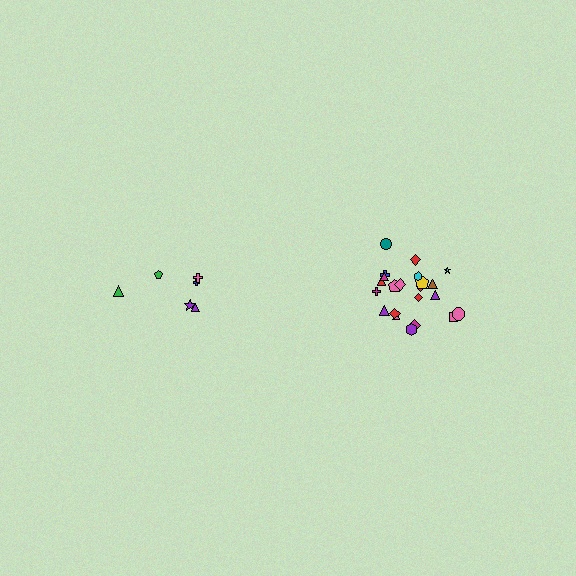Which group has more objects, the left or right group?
The right group.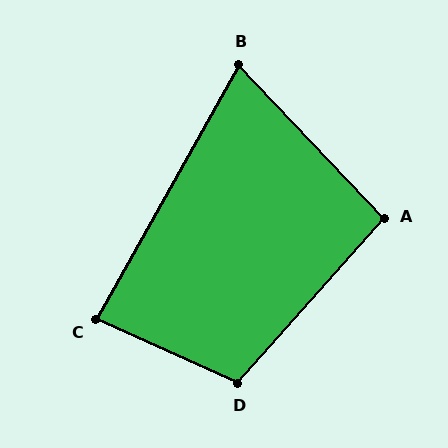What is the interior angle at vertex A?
Approximately 95 degrees (obtuse).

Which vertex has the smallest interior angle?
B, at approximately 73 degrees.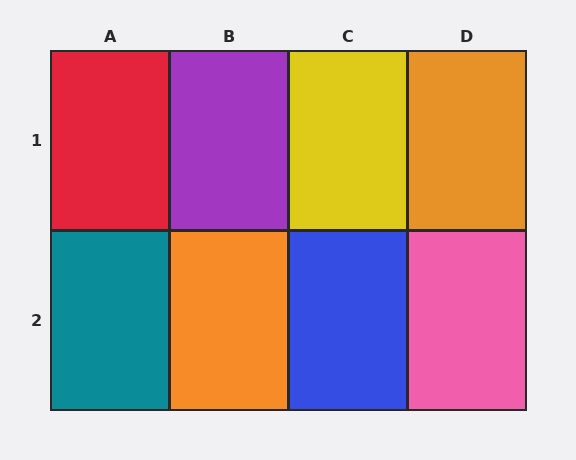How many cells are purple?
1 cell is purple.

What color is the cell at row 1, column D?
Orange.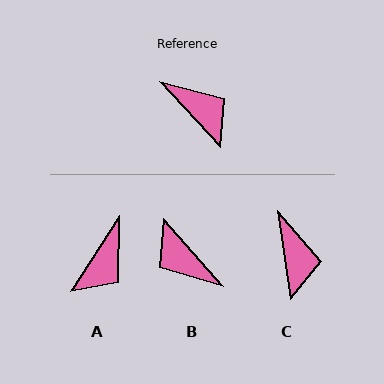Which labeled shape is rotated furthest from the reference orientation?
B, about 179 degrees away.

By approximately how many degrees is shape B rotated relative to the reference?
Approximately 179 degrees counter-clockwise.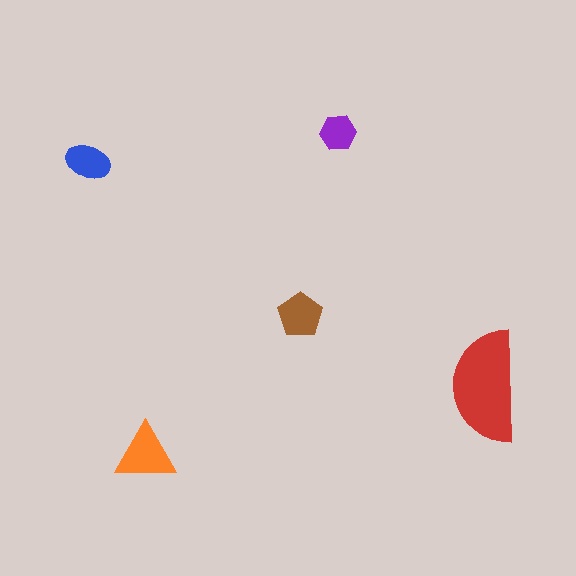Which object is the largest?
The red semicircle.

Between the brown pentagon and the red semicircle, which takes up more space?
The red semicircle.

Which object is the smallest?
The purple hexagon.